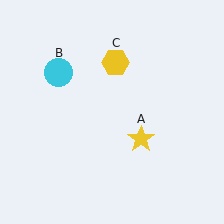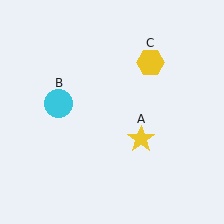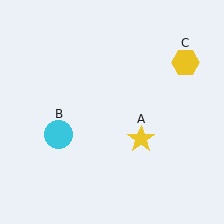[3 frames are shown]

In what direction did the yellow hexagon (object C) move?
The yellow hexagon (object C) moved right.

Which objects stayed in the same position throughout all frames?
Yellow star (object A) remained stationary.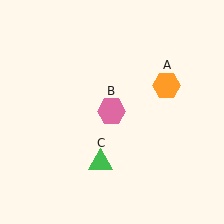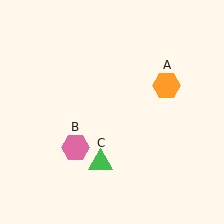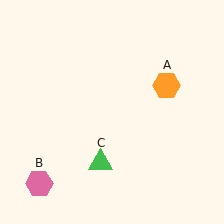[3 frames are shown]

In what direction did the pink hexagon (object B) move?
The pink hexagon (object B) moved down and to the left.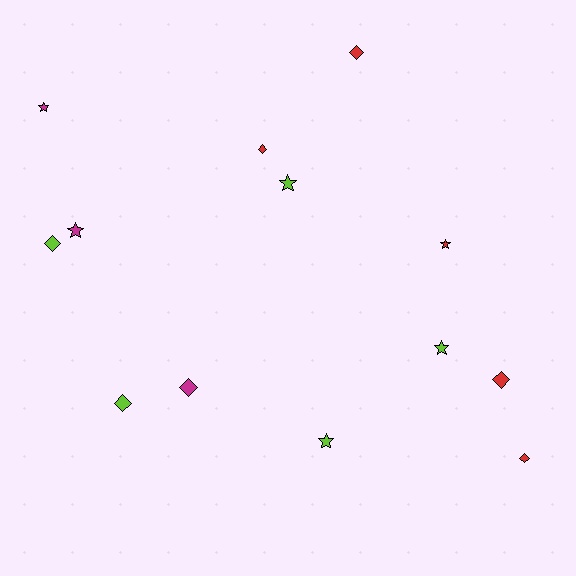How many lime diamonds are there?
There are 2 lime diamonds.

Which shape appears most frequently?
Diamond, with 7 objects.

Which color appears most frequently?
Lime, with 5 objects.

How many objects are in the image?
There are 13 objects.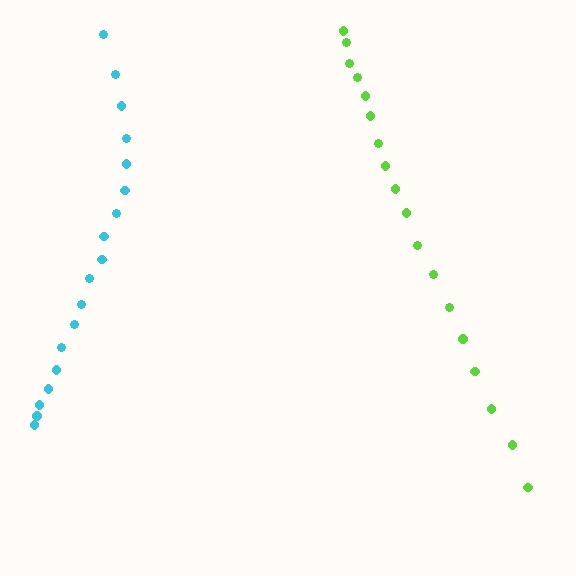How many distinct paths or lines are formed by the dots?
There are 2 distinct paths.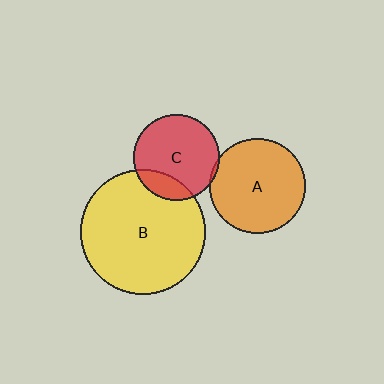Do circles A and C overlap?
Yes.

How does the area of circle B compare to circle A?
Approximately 1.7 times.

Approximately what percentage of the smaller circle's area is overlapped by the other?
Approximately 5%.